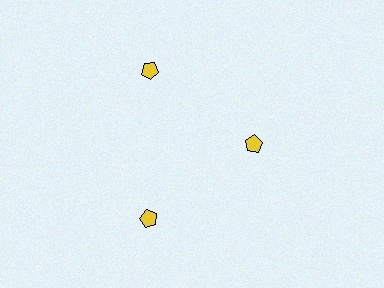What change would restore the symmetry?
The symmetry would be restored by moving it outward, back onto the ring so that all 3 pentagons sit at equal angles and equal distance from the center.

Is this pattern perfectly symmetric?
No. The 3 yellow pentagons are arranged in a ring, but one element near the 3 o'clock position is pulled inward toward the center, breaking the 3-fold rotational symmetry.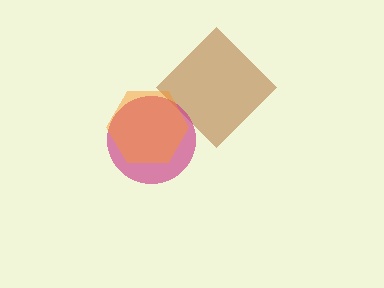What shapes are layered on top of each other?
The layered shapes are: a brown diamond, a magenta circle, an orange hexagon.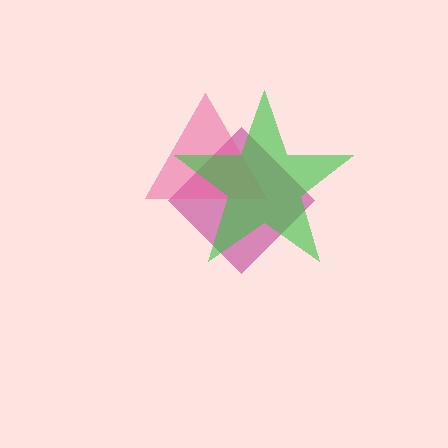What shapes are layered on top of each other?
The layered shapes are: a magenta diamond, a pink triangle, a green star.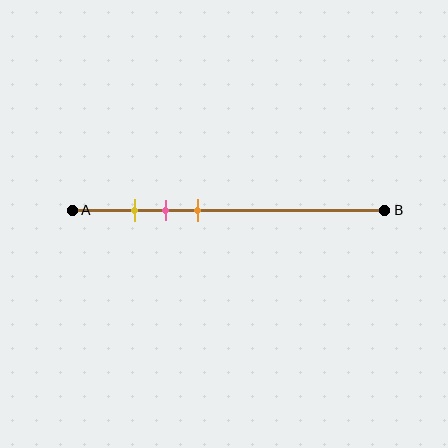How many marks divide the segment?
There are 3 marks dividing the segment.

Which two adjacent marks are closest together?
The yellow and pink marks are the closest adjacent pair.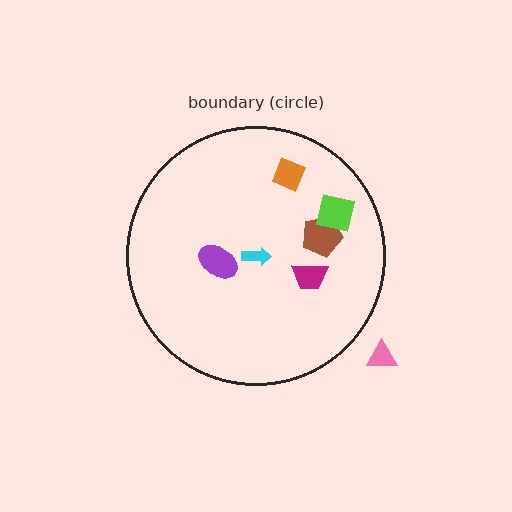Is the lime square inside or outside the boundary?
Inside.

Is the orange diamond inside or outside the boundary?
Inside.